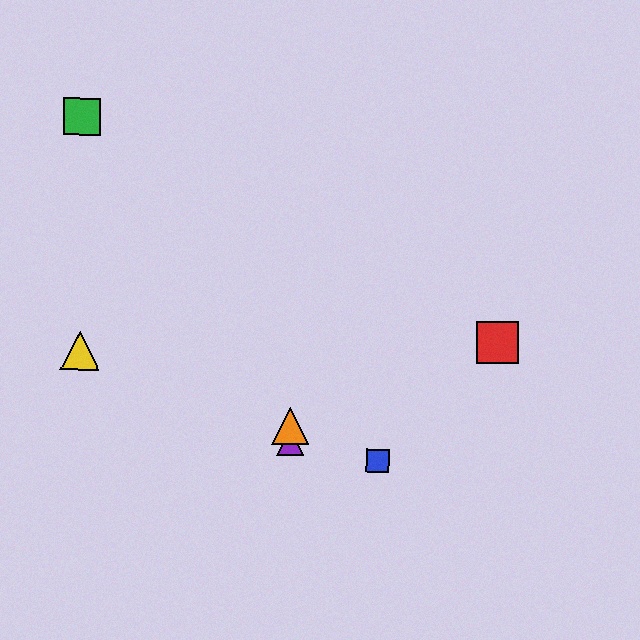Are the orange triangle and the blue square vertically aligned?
No, the orange triangle is at x≈290 and the blue square is at x≈377.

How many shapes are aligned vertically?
2 shapes (the purple triangle, the orange triangle) are aligned vertically.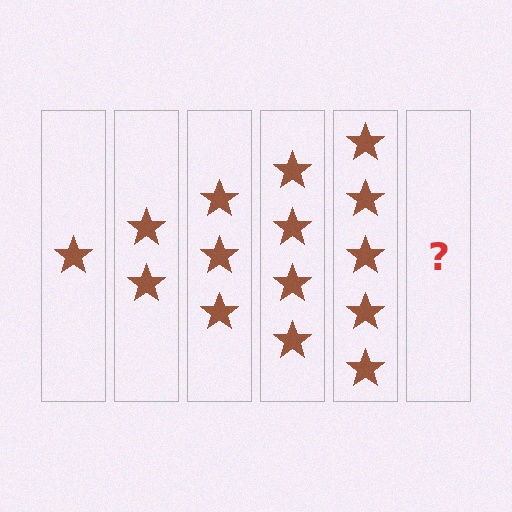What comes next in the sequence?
The next element should be 6 stars.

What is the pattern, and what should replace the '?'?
The pattern is that each step adds one more star. The '?' should be 6 stars.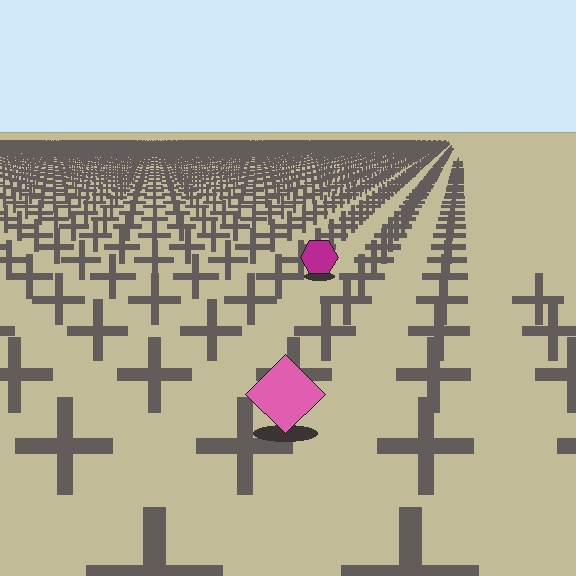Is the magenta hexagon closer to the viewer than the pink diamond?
No. The pink diamond is closer — you can tell from the texture gradient: the ground texture is coarser near it.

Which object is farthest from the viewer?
The magenta hexagon is farthest from the viewer. It appears smaller and the ground texture around it is denser.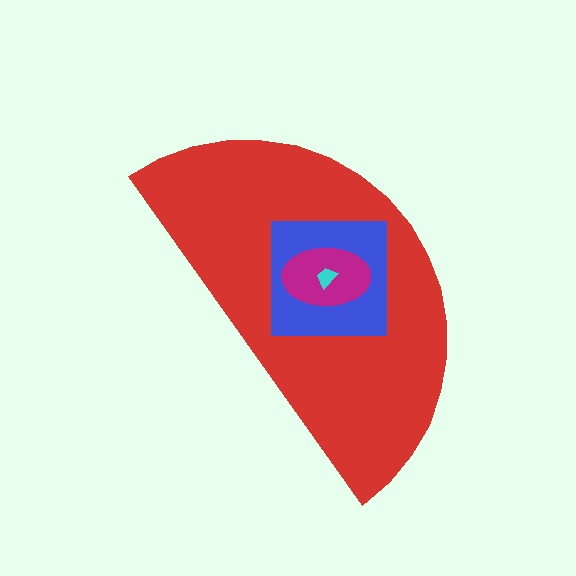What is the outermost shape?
The red semicircle.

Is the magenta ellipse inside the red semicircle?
Yes.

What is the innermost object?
The cyan trapezoid.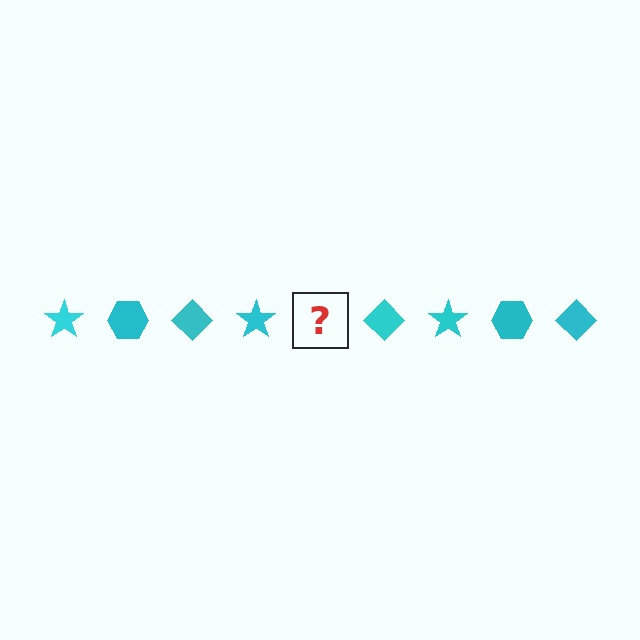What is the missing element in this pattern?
The missing element is a cyan hexagon.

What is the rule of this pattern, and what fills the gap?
The rule is that the pattern cycles through star, hexagon, diamond shapes in cyan. The gap should be filled with a cyan hexagon.